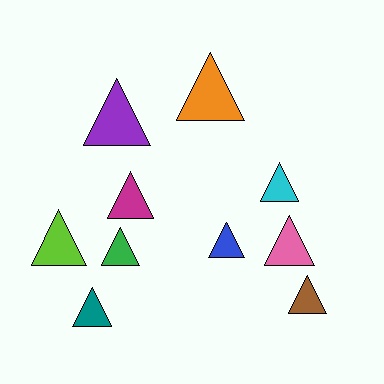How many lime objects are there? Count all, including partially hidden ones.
There is 1 lime object.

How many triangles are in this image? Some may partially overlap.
There are 10 triangles.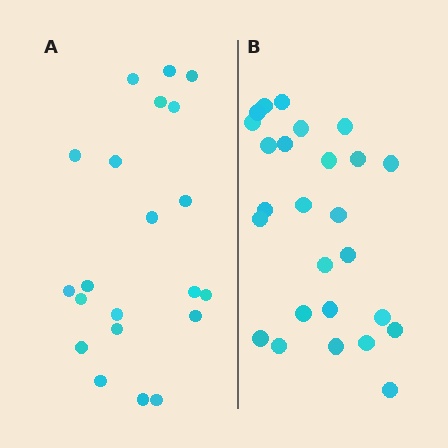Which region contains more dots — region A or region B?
Region B (the right region) has more dots.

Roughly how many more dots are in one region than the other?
Region B has about 5 more dots than region A.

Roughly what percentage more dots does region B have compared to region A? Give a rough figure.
About 25% more.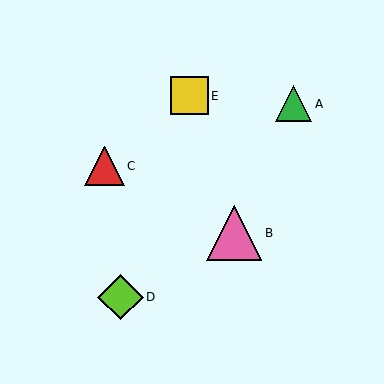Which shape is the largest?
The pink triangle (labeled B) is the largest.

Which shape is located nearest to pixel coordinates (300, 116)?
The green triangle (labeled A) at (294, 104) is nearest to that location.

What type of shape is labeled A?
Shape A is a green triangle.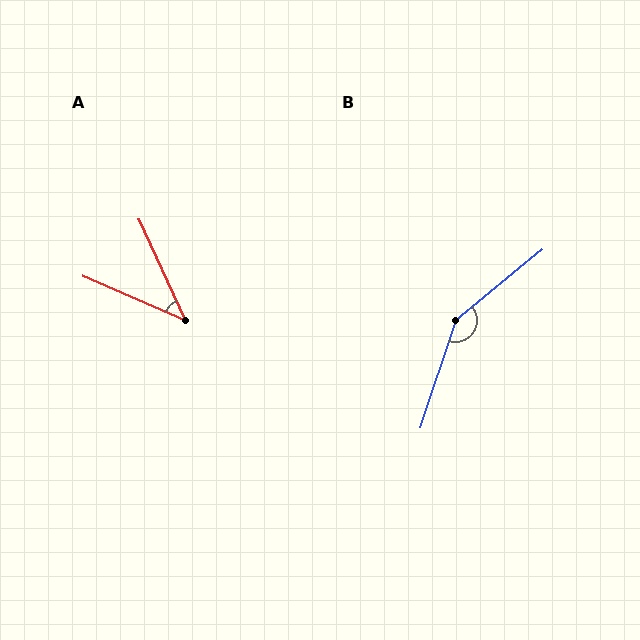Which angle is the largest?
B, at approximately 147 degrees.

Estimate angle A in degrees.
Approximately 42 degrees.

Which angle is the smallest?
A, at approximately 42 degrees.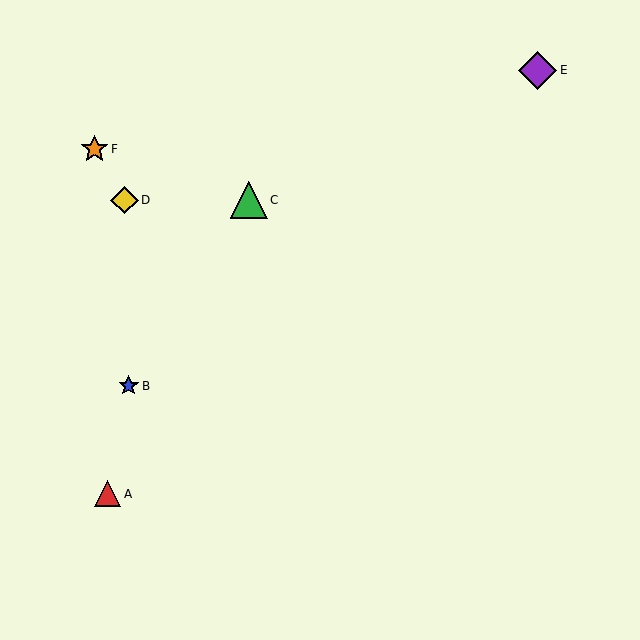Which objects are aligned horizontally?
Objects C, D are aligned horizontally.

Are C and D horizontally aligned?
Yes, both are at y≈200.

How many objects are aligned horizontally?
2 objects (C, D) are aligned horizontally.